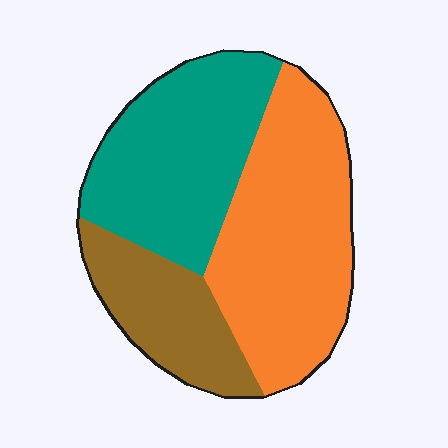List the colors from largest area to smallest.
From largest to smallest: orange, teal, brown.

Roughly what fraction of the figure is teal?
Teal covers 36% of the figure.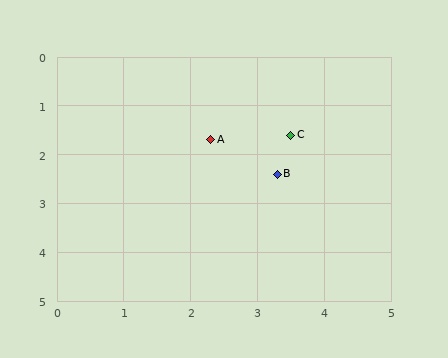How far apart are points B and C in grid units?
Points B and C are about 0.8 grid units apart.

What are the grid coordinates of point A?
Point A is at approximately (2.3, 1.7).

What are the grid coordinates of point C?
Point C is at approximately (3.5, 1.6).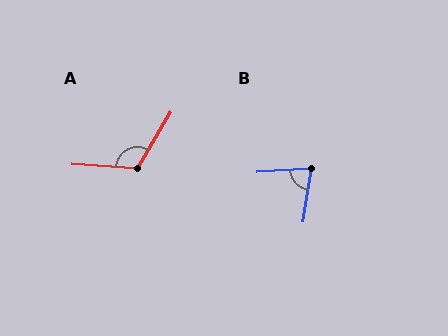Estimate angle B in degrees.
Approximately 77 degrees.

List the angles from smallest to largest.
B (77°), A (117°).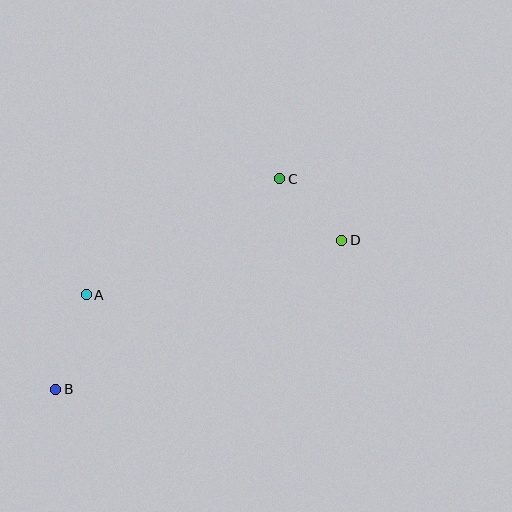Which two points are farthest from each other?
Points B and D are farthest from each other.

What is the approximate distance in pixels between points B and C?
The distance between B and C is approximately 307 pixels.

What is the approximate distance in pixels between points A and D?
The distance between A and D is approximately 261 pixels.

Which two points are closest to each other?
Points C and D are closest to each other.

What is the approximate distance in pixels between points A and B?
The distance between A and B is approximately 99 pixels.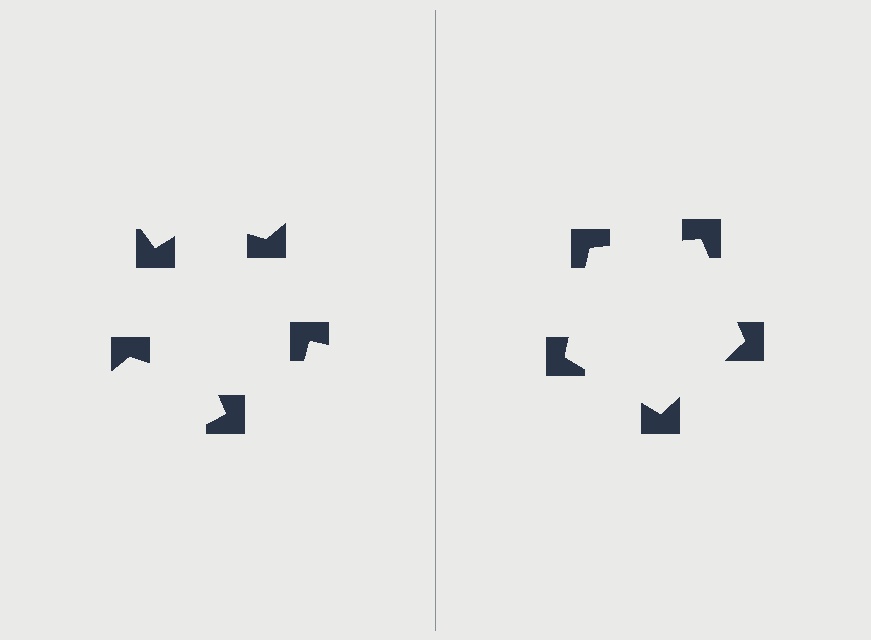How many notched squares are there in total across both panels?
10 — 5 on each side.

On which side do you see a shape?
An illusory pentagon appears on the right side. On the left side the wedge cuts are rotated, so no coherent shape forms.